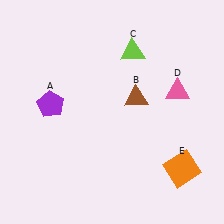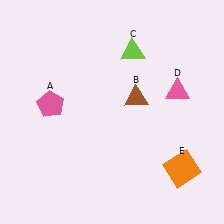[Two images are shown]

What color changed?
The pentagon (A) changed from purple in Image 1 to pink in Image 2.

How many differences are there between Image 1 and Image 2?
There is 1 difference between the two images.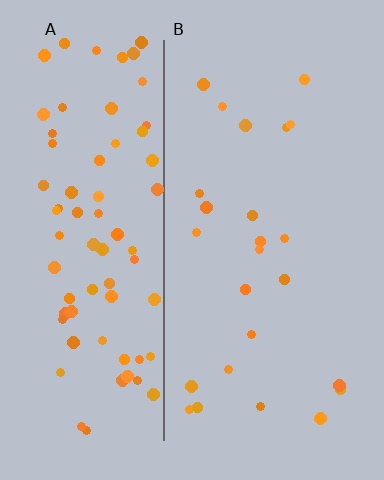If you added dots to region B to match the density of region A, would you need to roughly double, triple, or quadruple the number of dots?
Approximately triple.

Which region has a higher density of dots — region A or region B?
A (the left).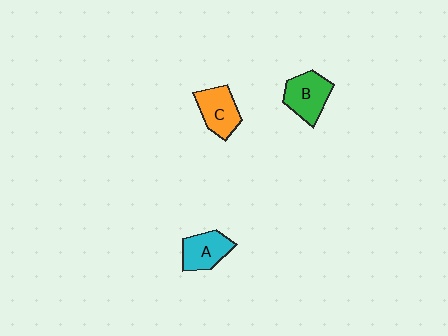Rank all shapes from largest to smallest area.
From largest to smallest: B (green), C (orange), A (cyan).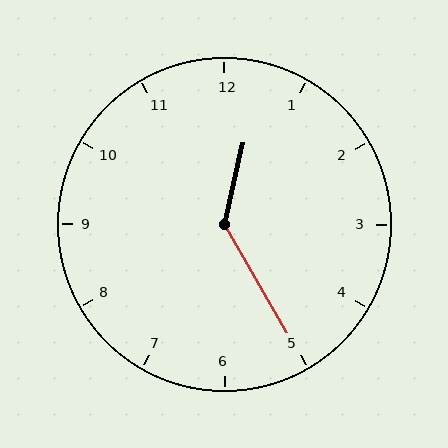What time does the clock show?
12:25.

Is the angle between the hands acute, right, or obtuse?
It is obtuse.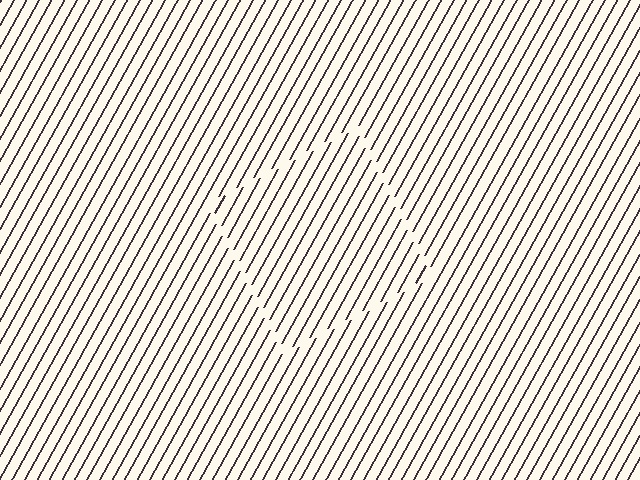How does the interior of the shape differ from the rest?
The interior of the shape contains the same grating, shifted by half a period — the contour is defined by the phase discontinuity where line-ends from the inner and outer gratings abut.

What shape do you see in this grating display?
An illusory square. The interior of the shape contains the same grating, shifted by half a period — the contour is defined by the phase discontinuity where line-ends from the inner and outer gratings abut.